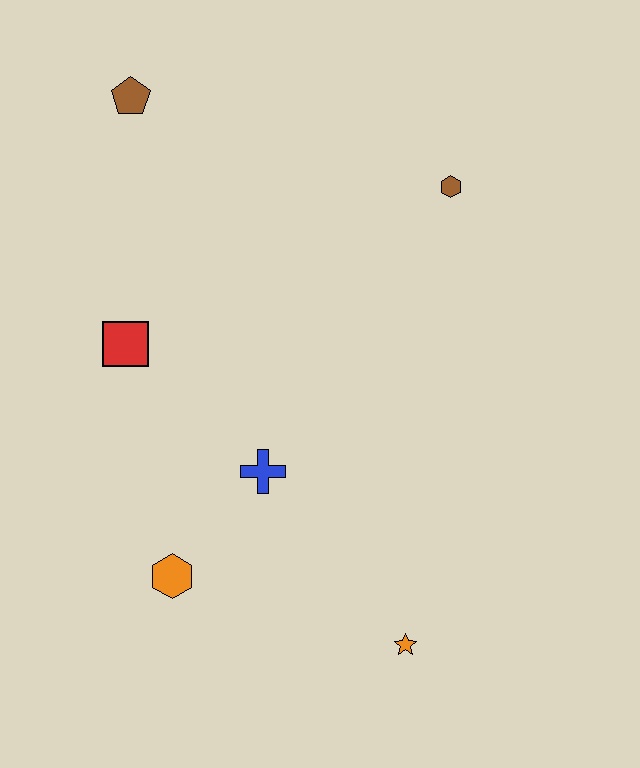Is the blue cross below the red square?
Yes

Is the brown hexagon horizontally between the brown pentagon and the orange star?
No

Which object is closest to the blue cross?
The orange hexagon is closest to the blue cross.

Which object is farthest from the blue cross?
The brown pentagon is farthest from the blue cross.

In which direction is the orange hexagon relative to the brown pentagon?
The orange hexagon is below the brown pentagon.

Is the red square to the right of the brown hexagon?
No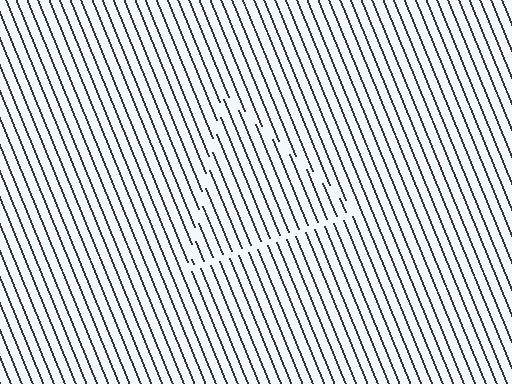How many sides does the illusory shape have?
3 sides — the line-ends trace a triangle.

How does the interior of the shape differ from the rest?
The interior of the shape contains the same grating, shifted by half a period — the contour is defined by the phase discontinuity where line-ends from the inner and outer gratings abut.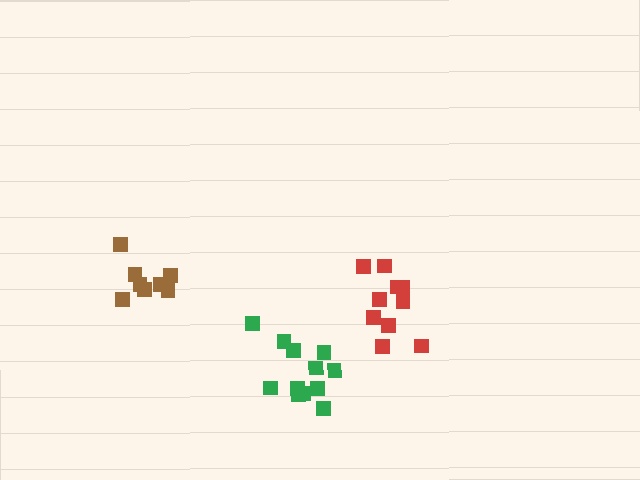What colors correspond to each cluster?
The clusters are colored: brown, green, red.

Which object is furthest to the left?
The brown cluster is leftmost.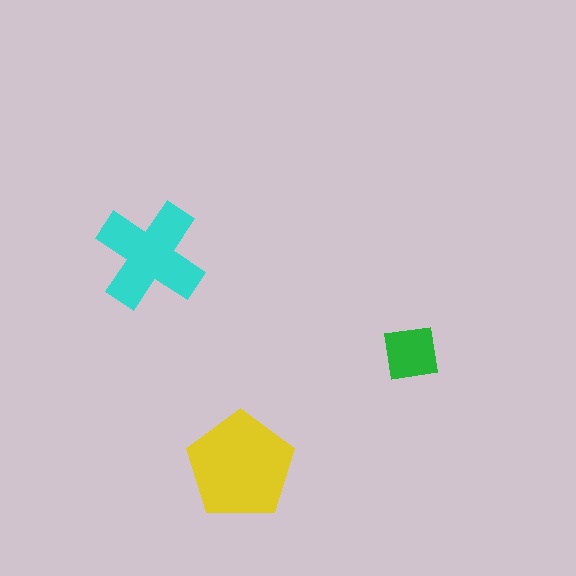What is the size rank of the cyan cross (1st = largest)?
2nd.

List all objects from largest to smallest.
The yellow pentagon, the cyan cross, the green square.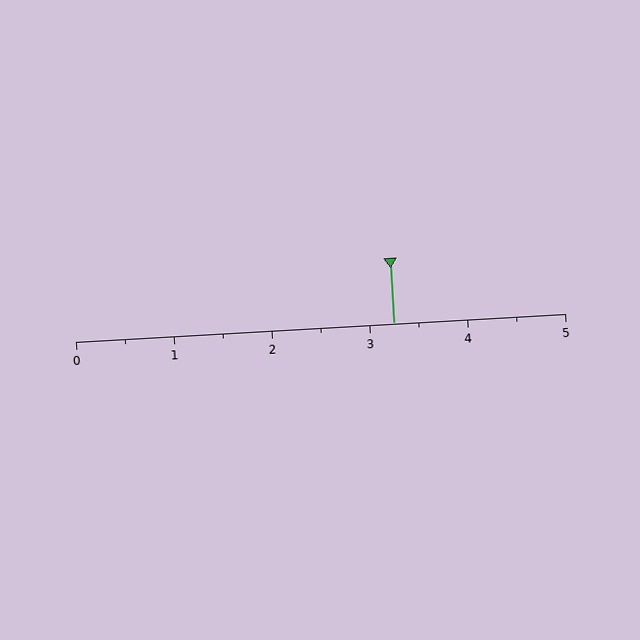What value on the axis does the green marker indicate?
The marker indicates approximately 3.2.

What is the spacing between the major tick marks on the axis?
The major ticks are spaced 1 apart.